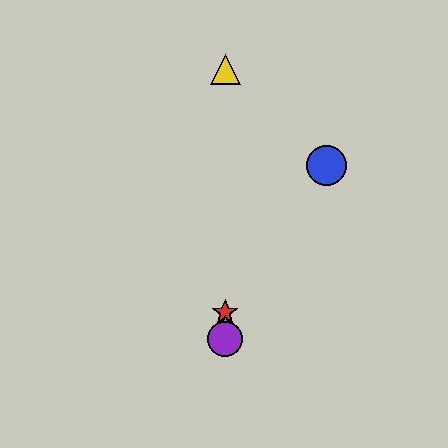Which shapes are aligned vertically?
The red star, the green triangle, the yellow triangle, the purple circle are aligned vertically.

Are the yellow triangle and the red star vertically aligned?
Yes, both are at x≈225.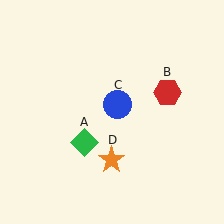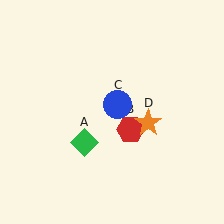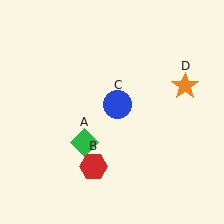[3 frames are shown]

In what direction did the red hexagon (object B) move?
The red hexagon (object B) moved down and to the left.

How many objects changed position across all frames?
2 objects changed position: red hexagon (object B), orange star (object D).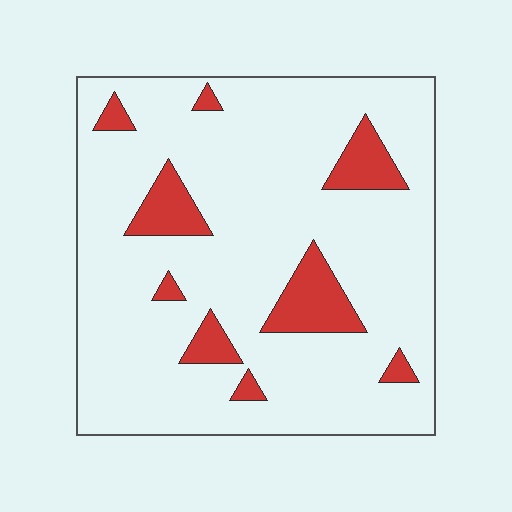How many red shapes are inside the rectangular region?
9.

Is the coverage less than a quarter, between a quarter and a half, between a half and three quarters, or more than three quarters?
Less than a quarter.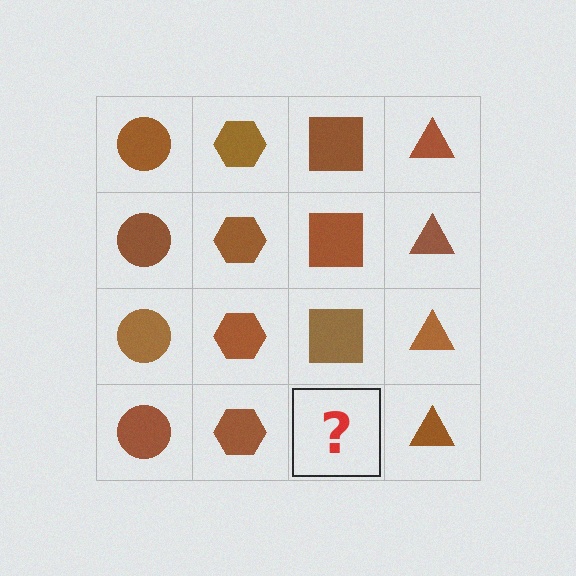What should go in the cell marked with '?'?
The missing cell should contain a brown square.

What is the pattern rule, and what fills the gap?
The rule is that each column has a consistent shape. The gap should be filled with a brown square.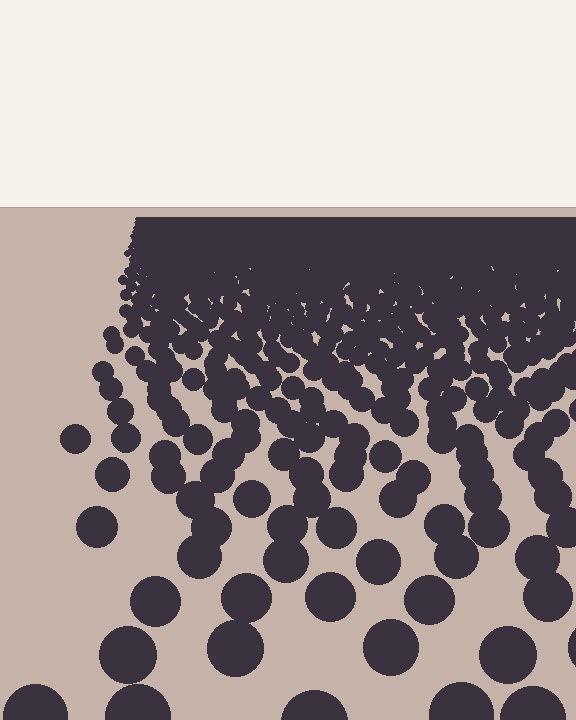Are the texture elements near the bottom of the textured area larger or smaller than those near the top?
Larger. Near the bottom, elements are closer to the viewer and appear at a bigger on-screen size.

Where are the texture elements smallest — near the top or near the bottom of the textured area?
Near the top.